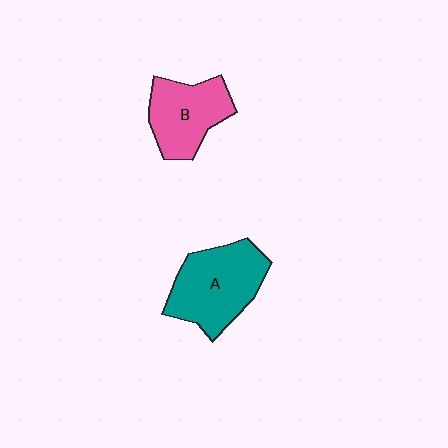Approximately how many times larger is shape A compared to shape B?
Approximately 1.3 times.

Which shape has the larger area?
Shape A (teal).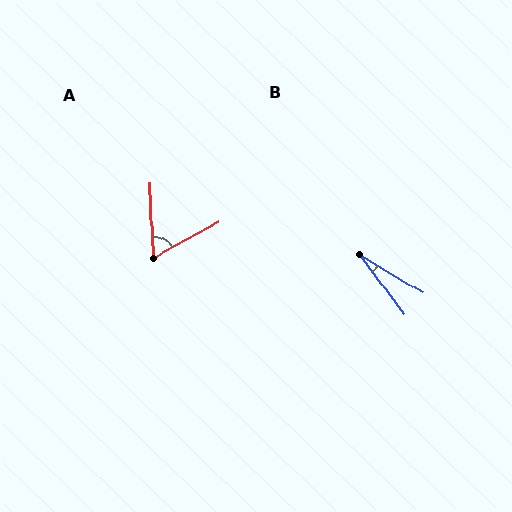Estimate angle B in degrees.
Approximately 23 degrees.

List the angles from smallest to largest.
B (23°), A (64°).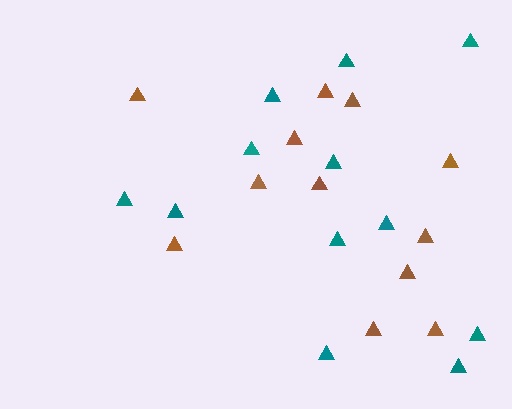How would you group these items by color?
There are 2 groups: one group of teal triangles (12) and one group of brown triangles (12).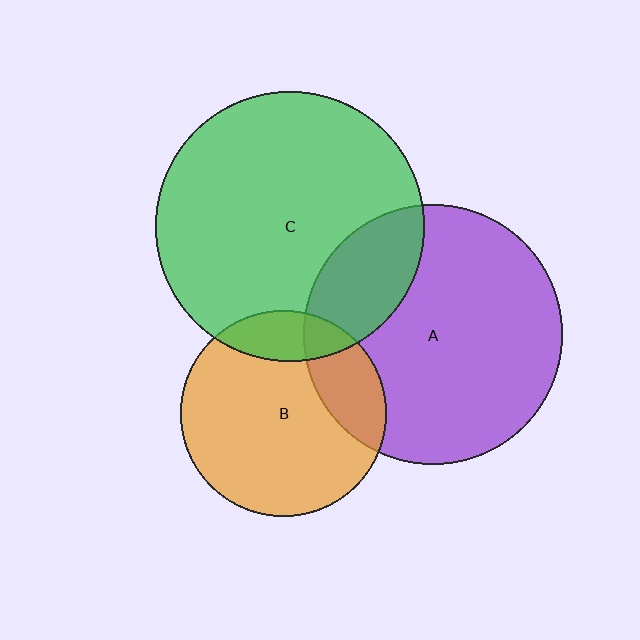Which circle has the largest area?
Circle C (green).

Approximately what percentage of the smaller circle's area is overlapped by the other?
Approximately 15%.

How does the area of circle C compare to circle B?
Approximately 1.7 times.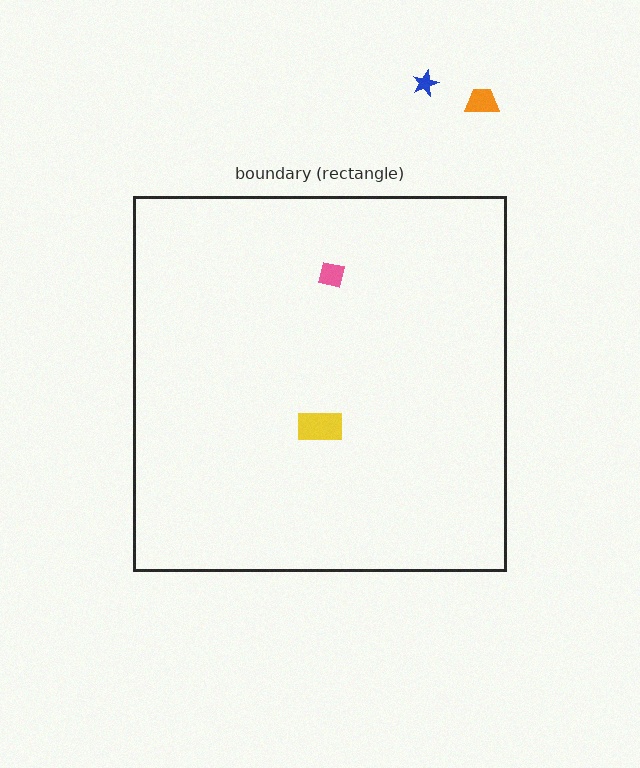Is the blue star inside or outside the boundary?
Outside.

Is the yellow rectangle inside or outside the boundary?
Inside.